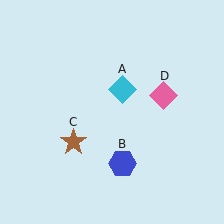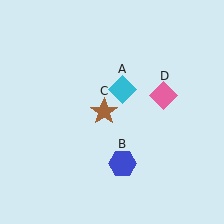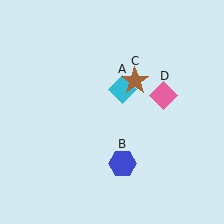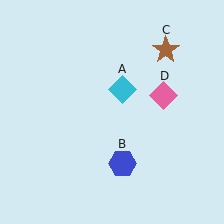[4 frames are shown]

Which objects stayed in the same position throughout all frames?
Cyan diamond (object A) and blue hexagon (object B) and pink diamond (object D) remained stationary.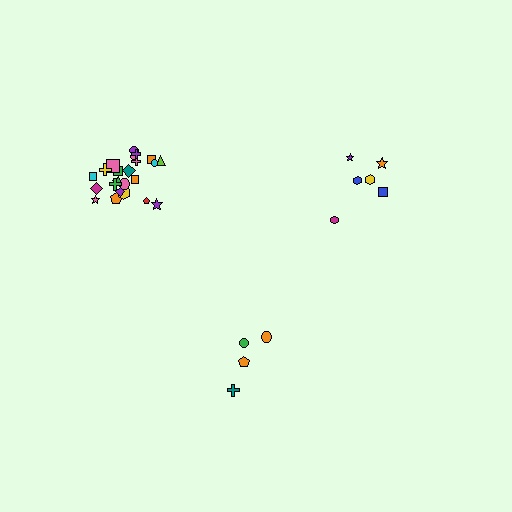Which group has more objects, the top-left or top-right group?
The top-left group.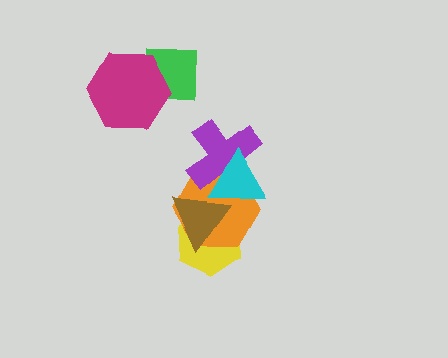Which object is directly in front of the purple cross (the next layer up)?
The cyan triangle is directly in front of the purple cross.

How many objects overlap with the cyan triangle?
3 objects overlap with the cyan triangle.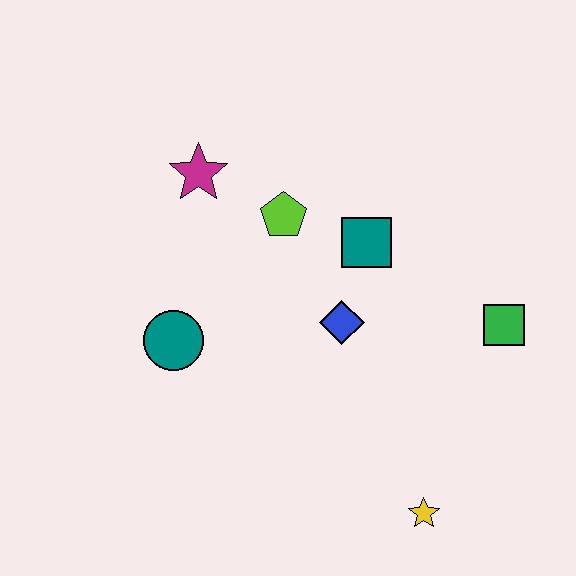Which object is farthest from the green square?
The magenta star is farthest from the green square.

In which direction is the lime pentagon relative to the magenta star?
The lime pentagon is to the right of the magenta star.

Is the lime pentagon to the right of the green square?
No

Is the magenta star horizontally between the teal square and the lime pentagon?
No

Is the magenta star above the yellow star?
Yes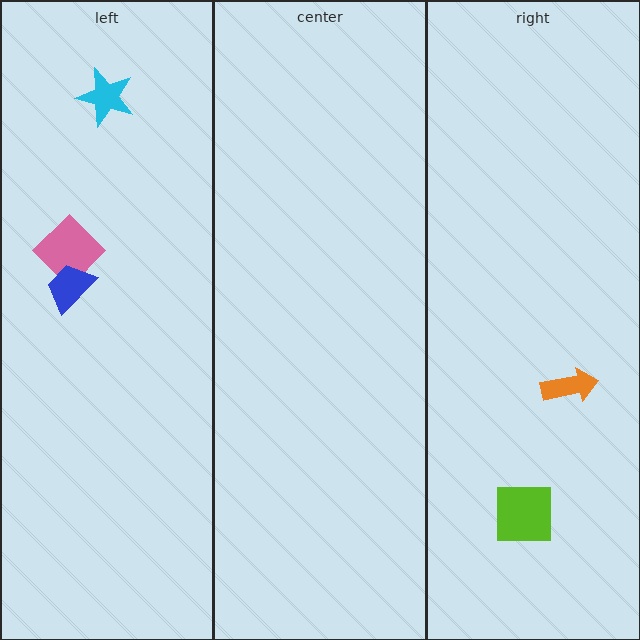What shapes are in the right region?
The lime square, the orange arrow.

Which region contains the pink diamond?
The left region.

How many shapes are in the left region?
3.